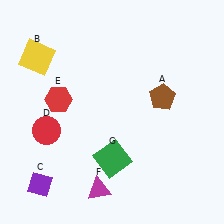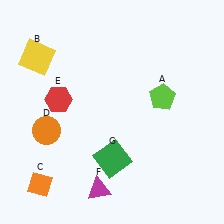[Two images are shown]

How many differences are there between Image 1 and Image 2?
There are 3 differences between the two images.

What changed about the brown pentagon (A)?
In Image 1, A is brown. In Image 2, it changed to lime.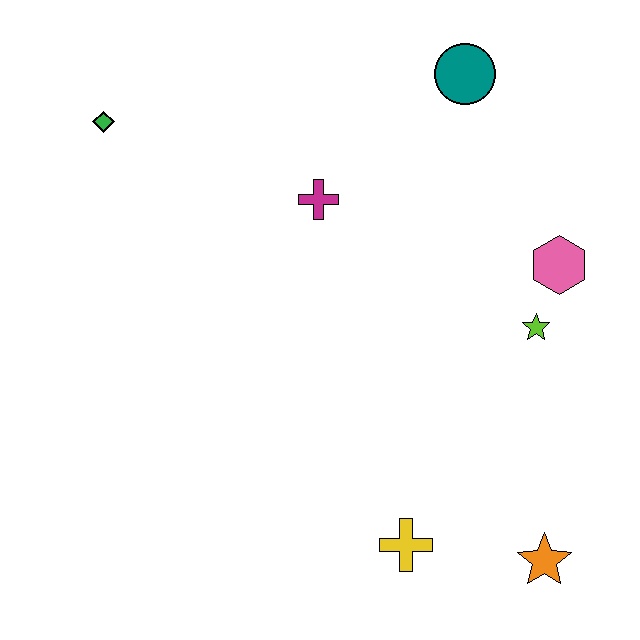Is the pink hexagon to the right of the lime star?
Yes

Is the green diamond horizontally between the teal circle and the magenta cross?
No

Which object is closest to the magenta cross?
The teal circle is closest to the magenta cross.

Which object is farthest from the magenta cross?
The orange star is farthest from the magenta cross.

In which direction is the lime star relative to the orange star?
The lime star is above the orange star.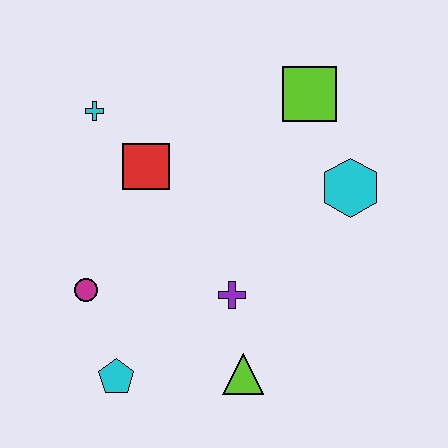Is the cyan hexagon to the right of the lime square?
Yes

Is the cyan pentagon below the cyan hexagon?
Yes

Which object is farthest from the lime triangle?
The cyan cross is farthest from the lime triangle.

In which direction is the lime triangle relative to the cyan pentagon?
The lime triangle is to the right of the cyan pentagon.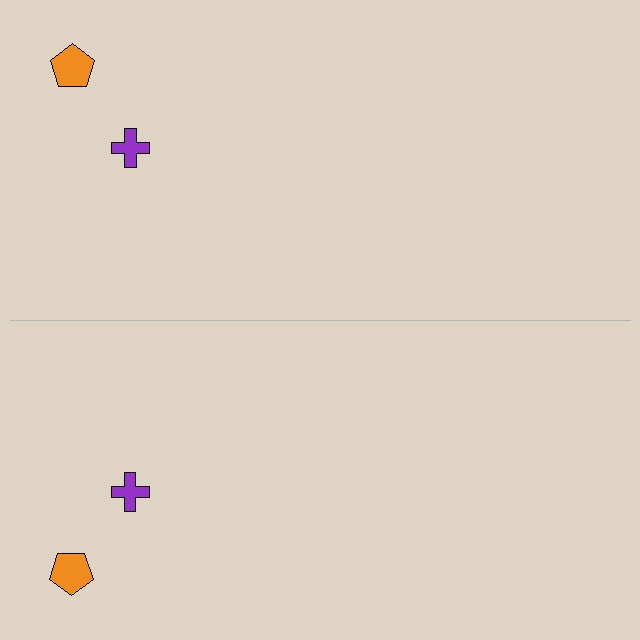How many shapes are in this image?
There are 4 shapes in this image.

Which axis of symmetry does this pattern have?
The pattern has a horizontal axis of symmetry running through the center of the image.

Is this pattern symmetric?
Yes, this pattern has bilateral (reflection) symmetry.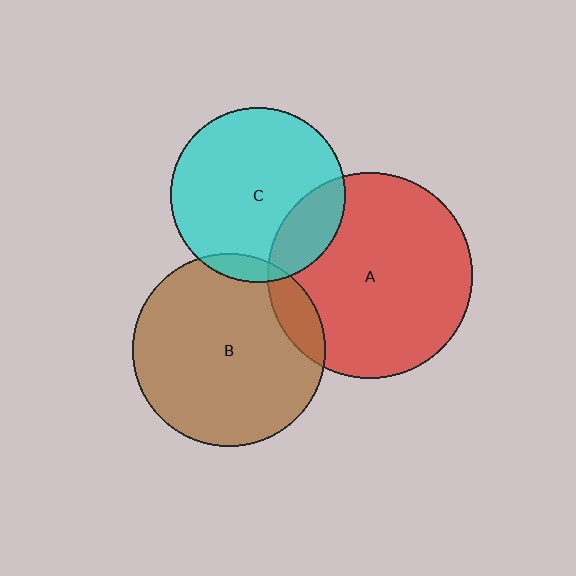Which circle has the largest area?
Circle A (red).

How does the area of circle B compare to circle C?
Approximately 1.2 times.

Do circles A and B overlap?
Yes.